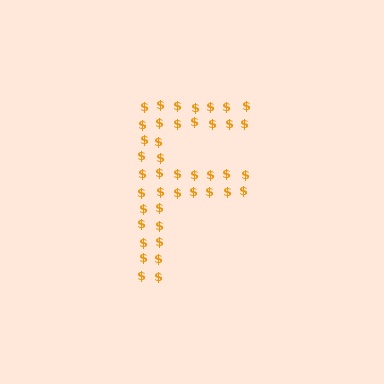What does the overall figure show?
The overall figure shows the letter F.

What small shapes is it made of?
It is made of small dollar signs.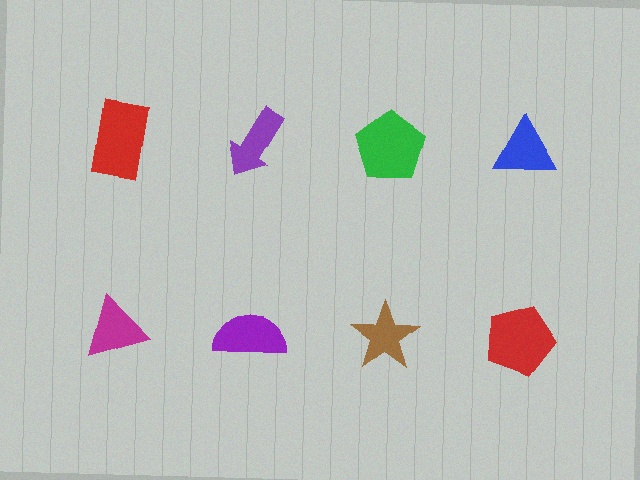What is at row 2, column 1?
A magenta triangle.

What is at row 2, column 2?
A purple semicircle.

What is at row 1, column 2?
A purple arrow.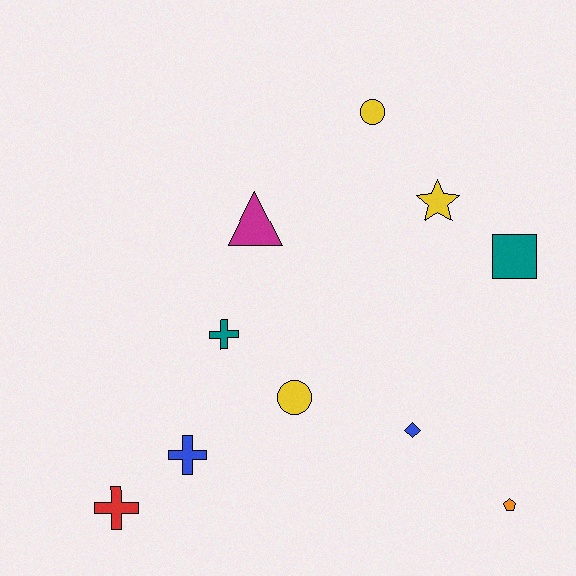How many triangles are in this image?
There is 1 triangle.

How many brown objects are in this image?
There are no brown objects.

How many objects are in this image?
There are 10 objects.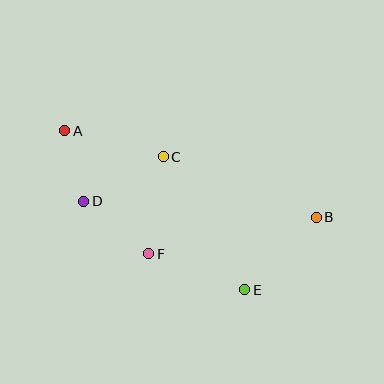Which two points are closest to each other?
Points A and D are closest to each other.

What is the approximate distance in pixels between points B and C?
The distance between B and C is approximately 164 pixels.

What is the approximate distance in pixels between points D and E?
The distance between D and E is approximately 184 pixels.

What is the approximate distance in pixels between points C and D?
The distance between C and D is approximately 91 pixels.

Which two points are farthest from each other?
Points A and B are farthest from each other.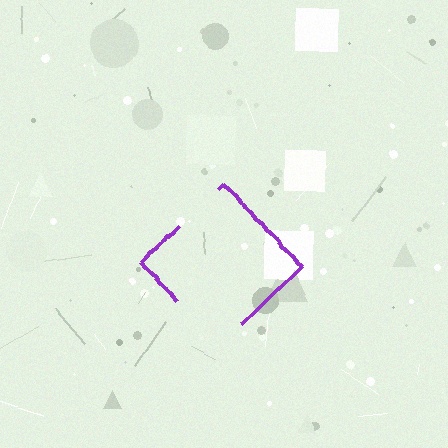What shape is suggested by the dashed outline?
The dashed outline suggests a diamond.